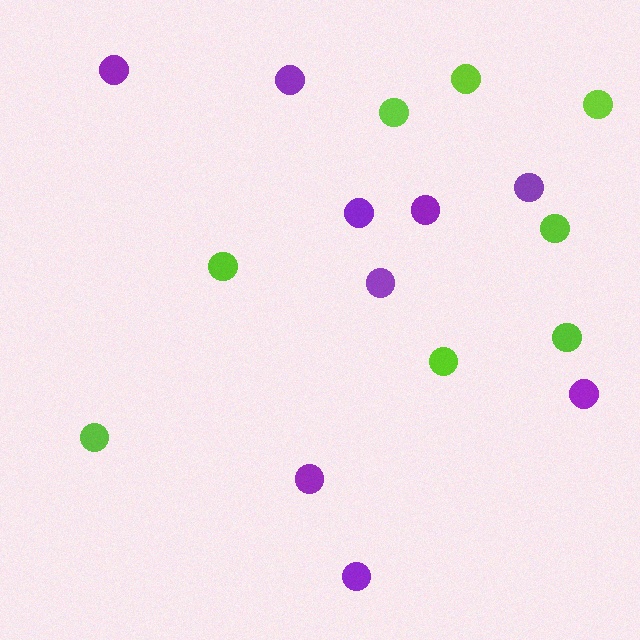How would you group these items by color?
There are 2 groups: one group of purple circles (9) and one group of lime circles (8).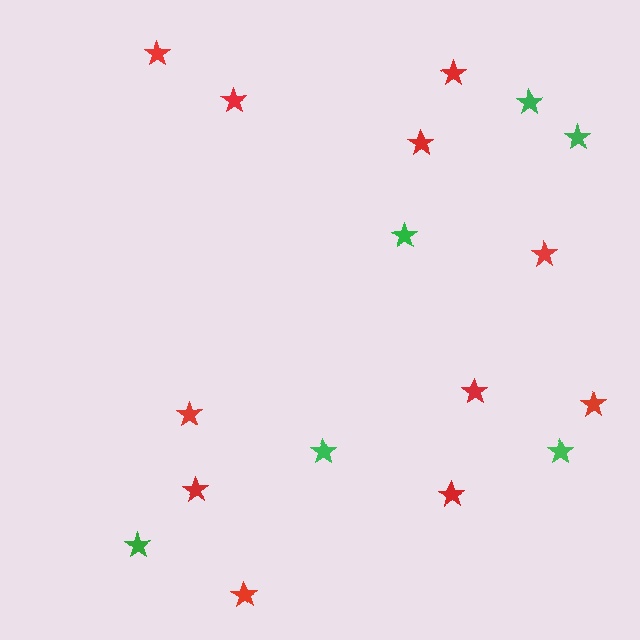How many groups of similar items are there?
There are 2 groups: one group of red stars (11) and one group of green stars (6).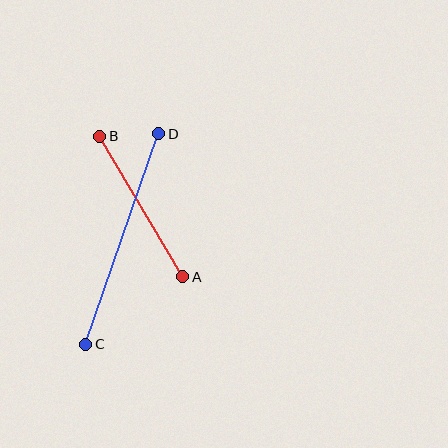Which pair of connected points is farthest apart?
Points C and D are farthest apart.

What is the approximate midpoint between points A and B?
The midpoint is at approximately (141, 206) pixels.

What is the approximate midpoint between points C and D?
The midpoint is at approximately (122, 239) pixels.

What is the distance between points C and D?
The distance is approximately 223 pixels.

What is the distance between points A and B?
The distance is approximately 163 pixels.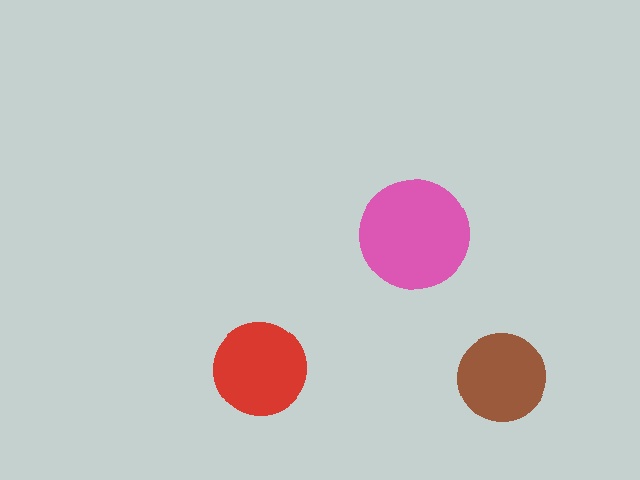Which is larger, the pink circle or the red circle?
The pink one.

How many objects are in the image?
There are 3 objects in the image.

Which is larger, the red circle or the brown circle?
The red one.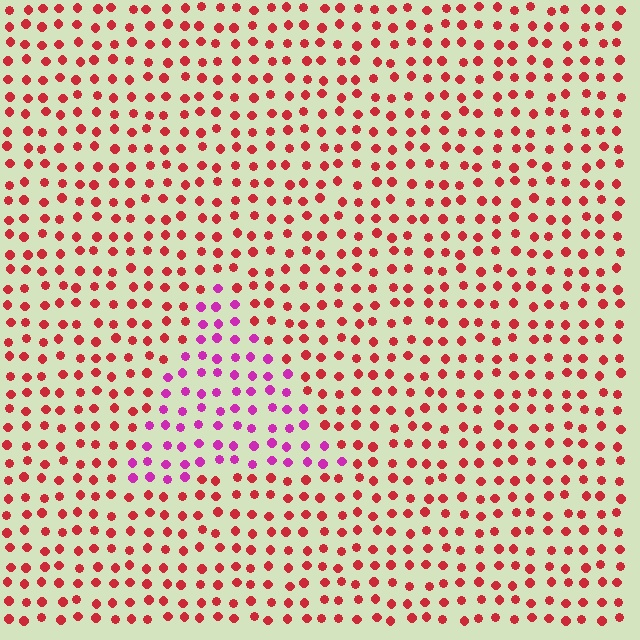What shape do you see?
I see a triangle.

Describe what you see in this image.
The image is filled with small red elements in a uniform arrangement. A triangle-shaped region is visible where the elements are tinted to a slightly different hue, forming a subtle color boundary.